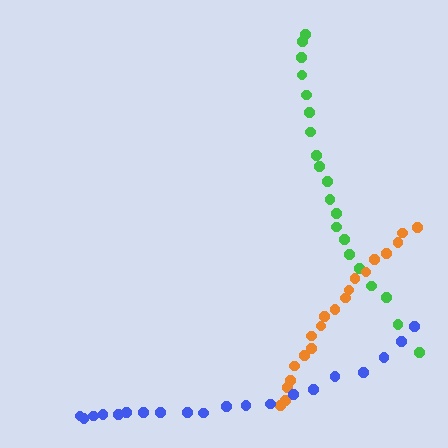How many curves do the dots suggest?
There are 3 distinct paths.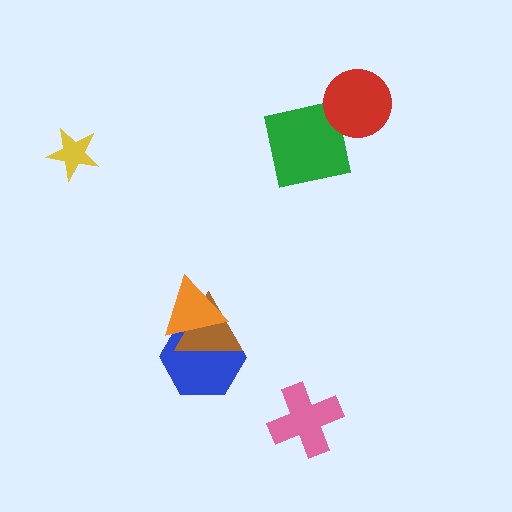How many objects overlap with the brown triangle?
2 objects overlap with the brown triangle.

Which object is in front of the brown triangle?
The orange triangle is in front of the brown triangle.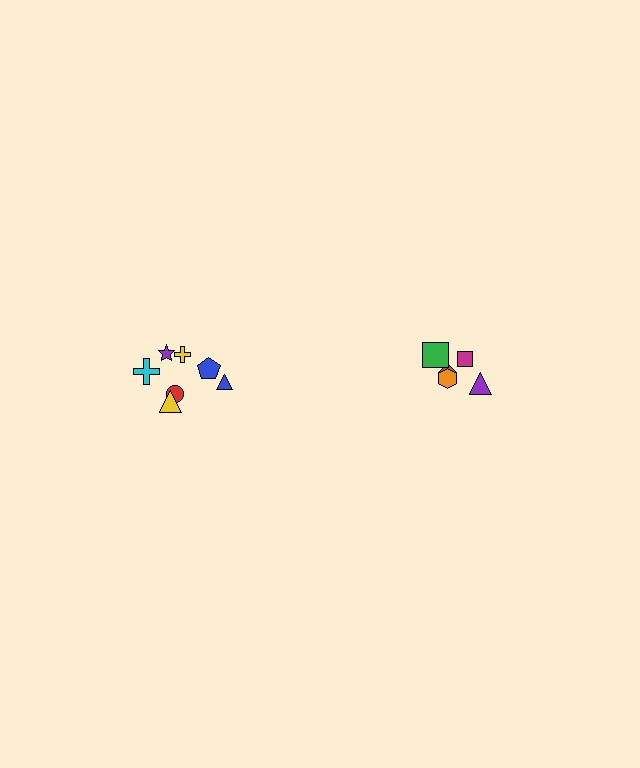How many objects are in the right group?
There are 5 objects.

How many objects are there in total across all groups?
There are 12 objects.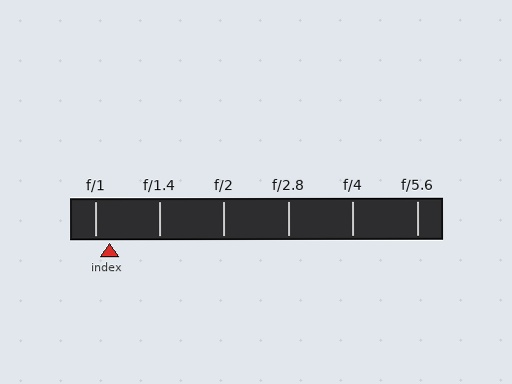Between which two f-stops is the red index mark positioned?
The index mark is between f/1 and f/1.4.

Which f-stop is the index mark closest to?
The index mark is closest to f/1.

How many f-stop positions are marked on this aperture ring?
There are 6 f-stop positions marked.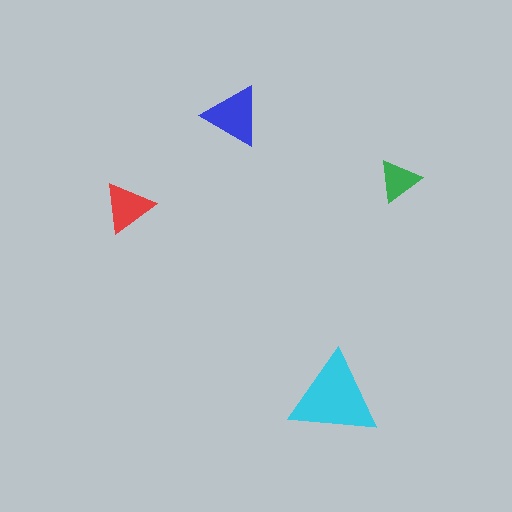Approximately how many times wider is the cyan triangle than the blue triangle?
About 1.5 times wider.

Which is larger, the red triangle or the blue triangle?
The blue one.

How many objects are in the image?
There are 4 objects in the image.